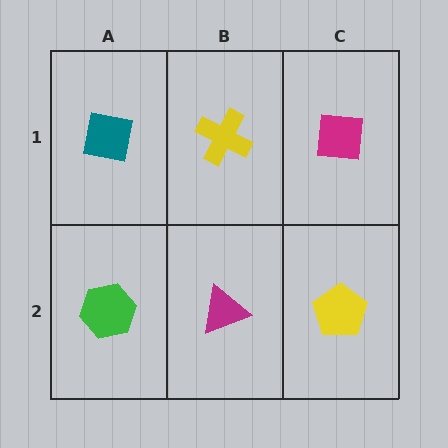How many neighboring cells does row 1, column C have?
2.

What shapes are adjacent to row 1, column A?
A green hexagon (row 2, column A), a yellow cross (row 1, column B).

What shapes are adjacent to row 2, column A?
A teal square (row 1, column A), a magenta triangle (row 2, column B).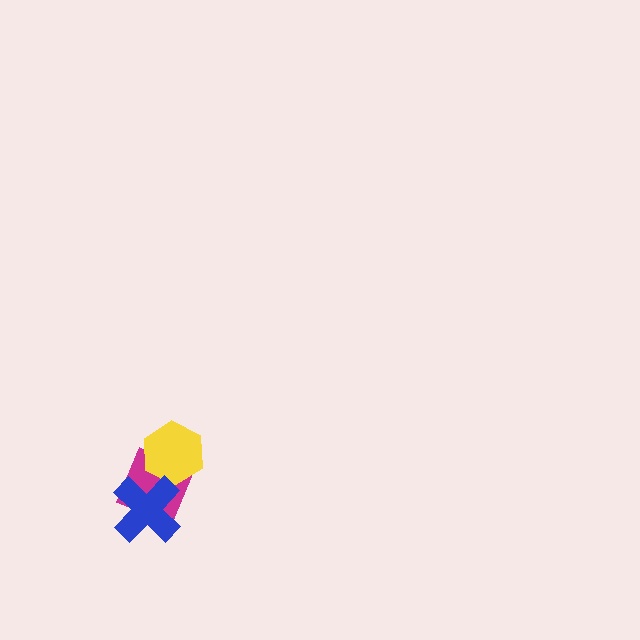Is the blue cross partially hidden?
No, no other shape covers it.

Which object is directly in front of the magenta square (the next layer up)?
The yellow hexagon is directly in front of the magenta square.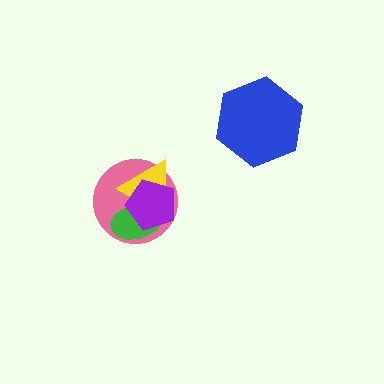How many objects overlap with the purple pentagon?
3 objects overlap with the purple pentagon.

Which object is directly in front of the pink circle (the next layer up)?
The green ellipse is directly in front of the pink circle.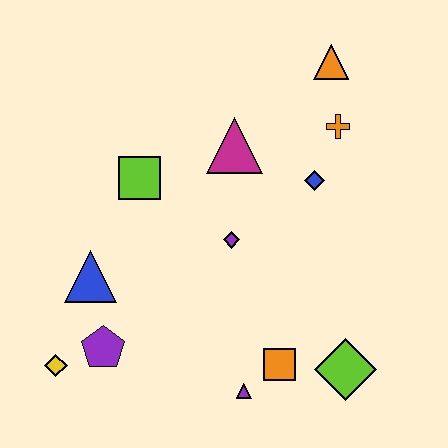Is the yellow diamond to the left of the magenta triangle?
Yes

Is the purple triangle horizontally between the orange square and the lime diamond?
No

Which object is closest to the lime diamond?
The orange square is closest to the lime diamond.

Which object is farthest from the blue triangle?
The orange triangle is farthest from the blue triangle.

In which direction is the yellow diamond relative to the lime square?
The yellow diamond is below the lime square.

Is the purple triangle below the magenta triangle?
Yes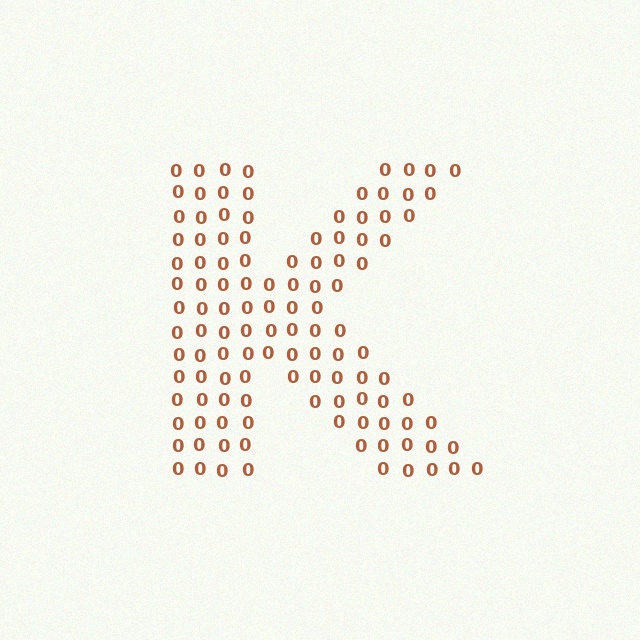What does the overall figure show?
The overall figure shows the letter K.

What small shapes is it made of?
It is made of small digit 0's.